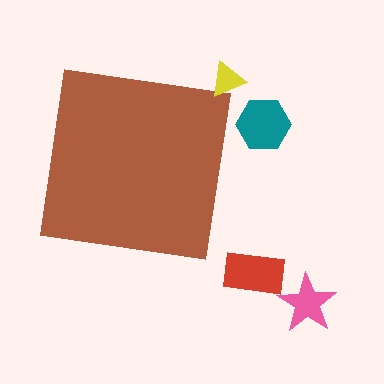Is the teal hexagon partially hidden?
No, the teal hexagon is fully visible.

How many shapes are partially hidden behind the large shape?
0 shapes are partially hidden.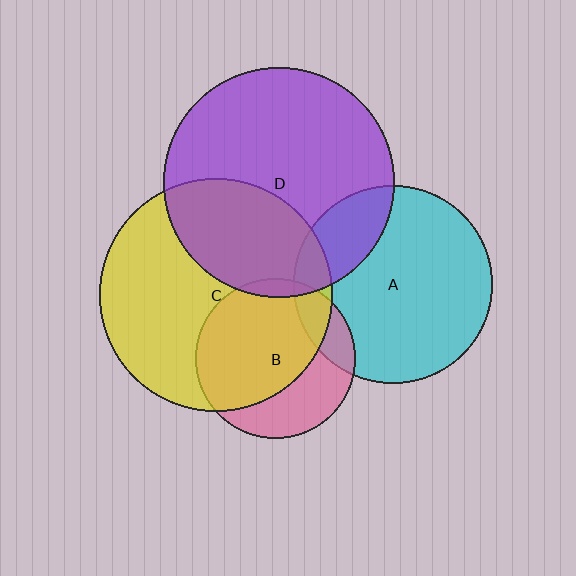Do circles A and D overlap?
Yes.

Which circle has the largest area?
Circle C (yellow).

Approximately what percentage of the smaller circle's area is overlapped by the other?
Approximately 20%.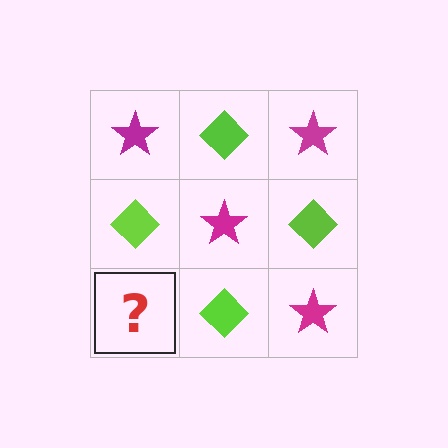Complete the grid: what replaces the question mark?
The question mark should be replaced with a magenta star.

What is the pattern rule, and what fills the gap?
The rule is that it alternates magenta star and lime diamond in a checkerboard pattern. The gap should be filled with a magenta star.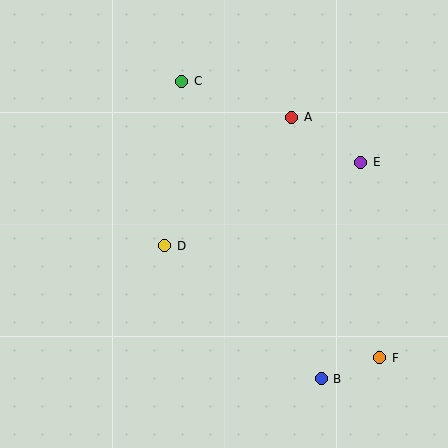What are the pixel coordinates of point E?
Point E is at (361, 162).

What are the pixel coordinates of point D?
Point D is at (165, 246).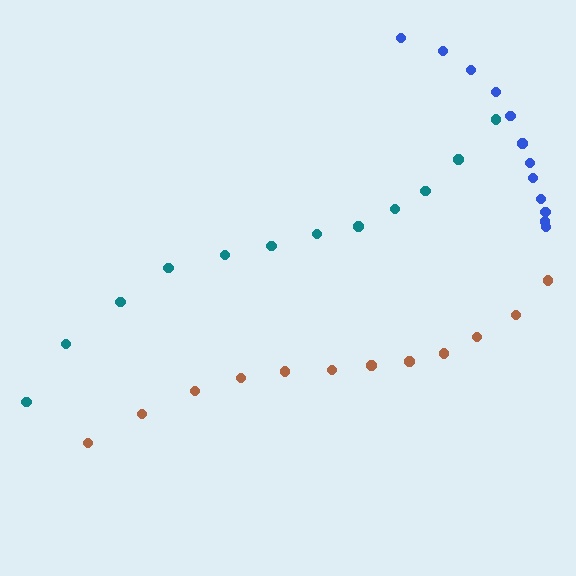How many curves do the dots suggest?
There are 3 distinct paths.